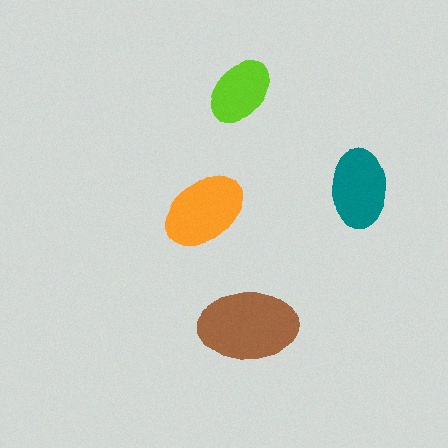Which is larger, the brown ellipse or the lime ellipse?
The brown one.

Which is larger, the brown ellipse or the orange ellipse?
The brown one.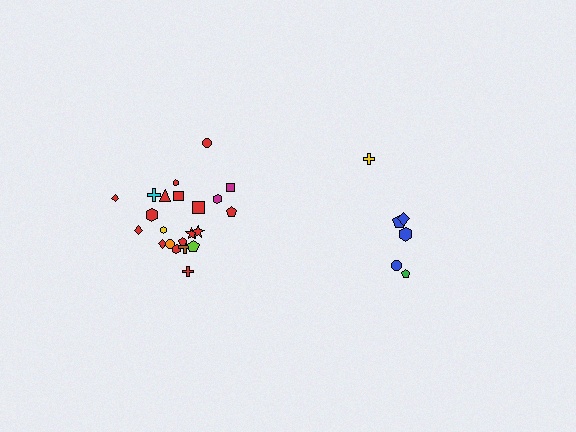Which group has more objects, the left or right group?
The left group.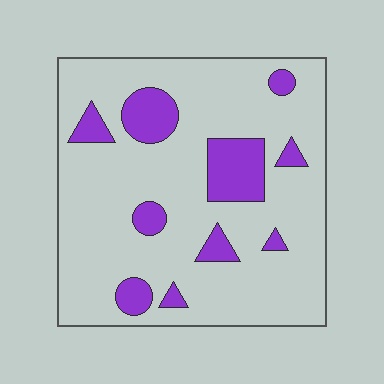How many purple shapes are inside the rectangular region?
10.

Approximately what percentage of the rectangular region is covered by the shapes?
Approximately 15%.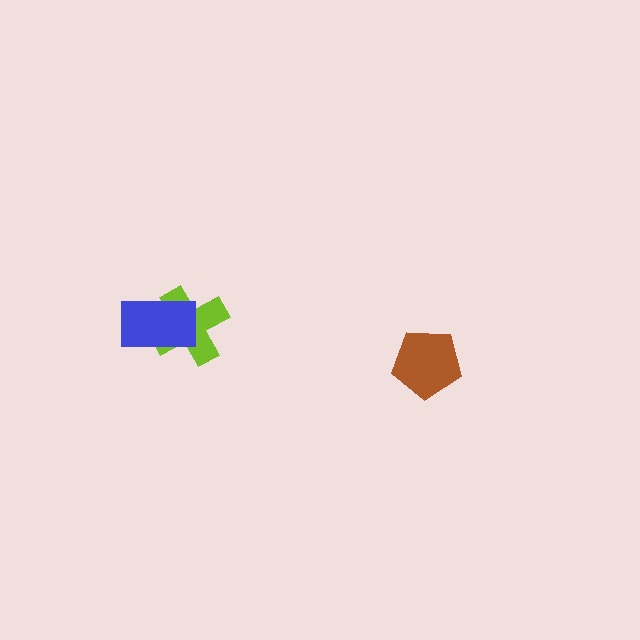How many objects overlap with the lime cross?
1 object overlaps with the lime cross.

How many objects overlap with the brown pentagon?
0 objects overlap with the brown pentagon.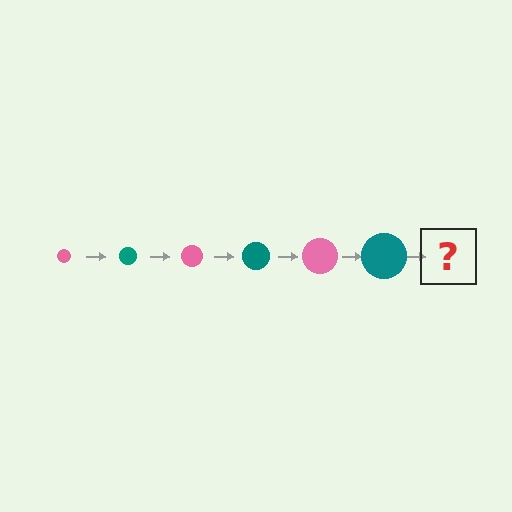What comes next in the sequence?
The next element should be a pink circle, larger than the previous one.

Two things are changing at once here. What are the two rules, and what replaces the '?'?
The two rules are that the circle grows larger each step and the color cycles through pink and teal. The '?' should be a pink circle, larger than the previous one.